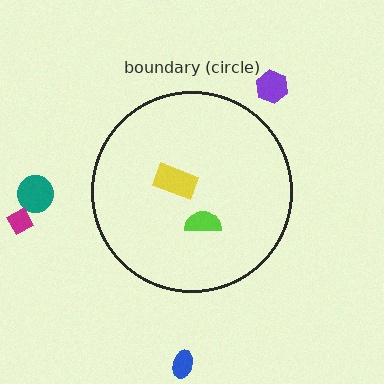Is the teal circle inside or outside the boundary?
Outside.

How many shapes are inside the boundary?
2 inside, 4 outside.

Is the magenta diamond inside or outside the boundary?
Outside.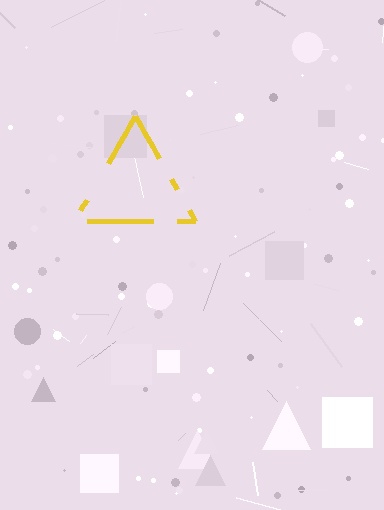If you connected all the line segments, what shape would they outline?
They would outline a triangle.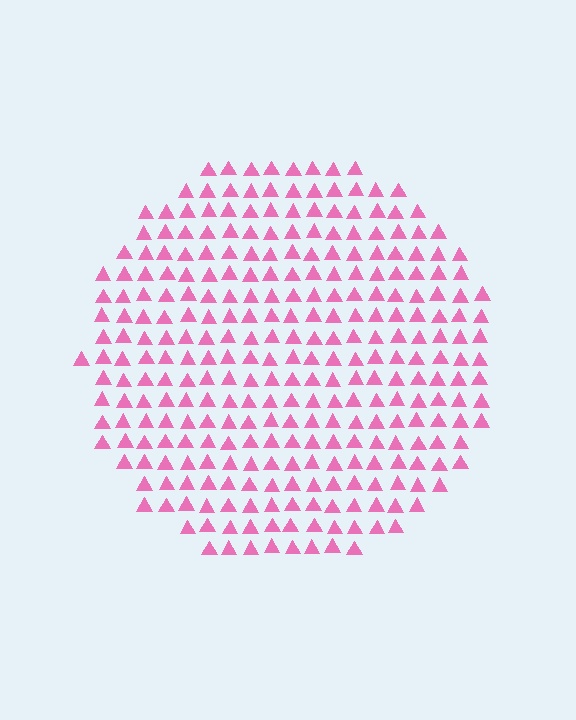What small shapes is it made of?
It is made of small triangles.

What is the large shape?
The large shape is a circle.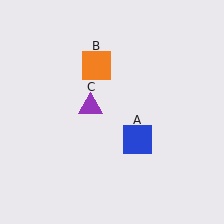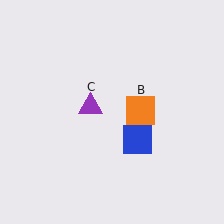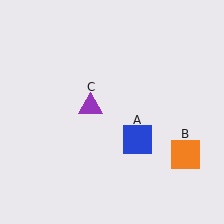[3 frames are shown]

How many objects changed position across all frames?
1 object changed position: orange square (object B).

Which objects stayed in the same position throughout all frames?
Blue square (object A) and purple triangle (object C) remained stationary.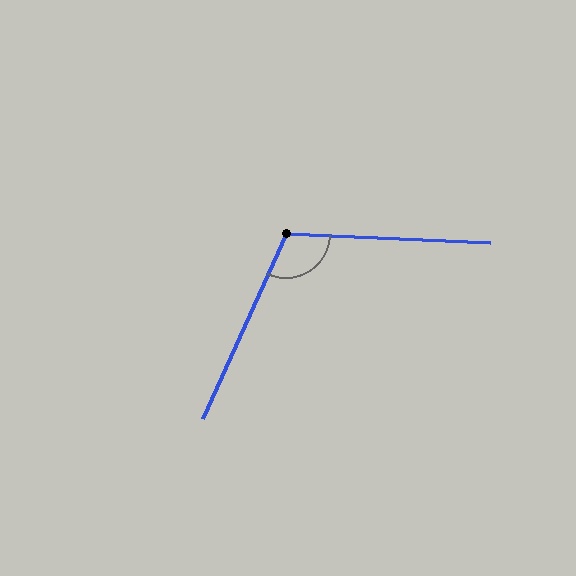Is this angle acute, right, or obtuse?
It is obtuse.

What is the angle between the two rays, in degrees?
Approximately 112 degrees.